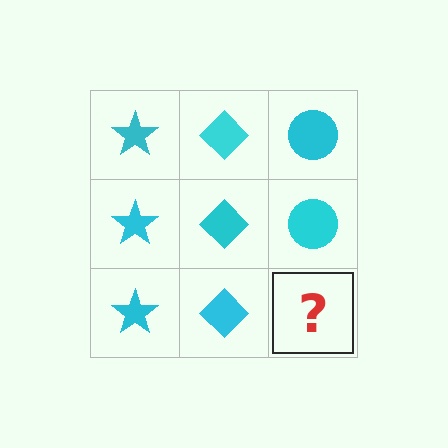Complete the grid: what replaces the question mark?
The question mark should be replaced with a cyan circle.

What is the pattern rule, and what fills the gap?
The rule is that each column has a consistent shape. The gap should be filled with a cyan circle.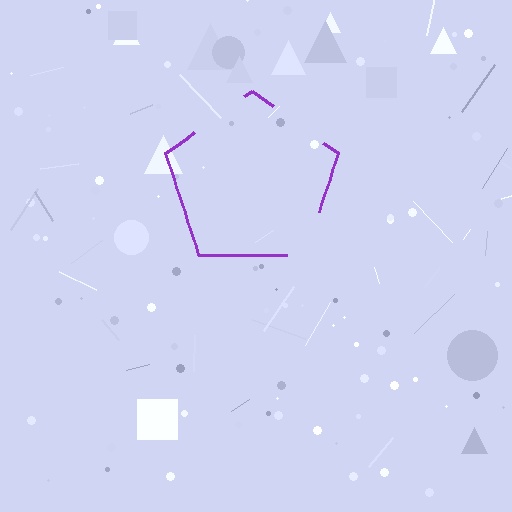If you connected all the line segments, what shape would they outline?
They would outline a pentagon.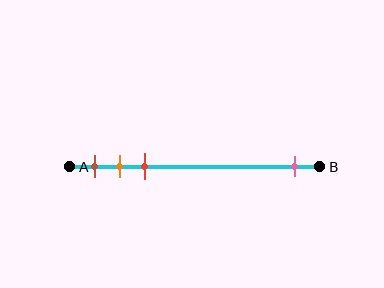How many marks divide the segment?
There are 4 marks dividing the segment.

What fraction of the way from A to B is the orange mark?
The orange mark is approximately 20% (0.2) of the way from A to B.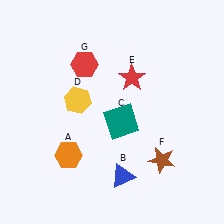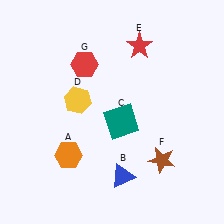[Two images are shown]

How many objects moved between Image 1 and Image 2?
1 object moved between the two images.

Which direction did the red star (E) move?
The red star (E) moved up.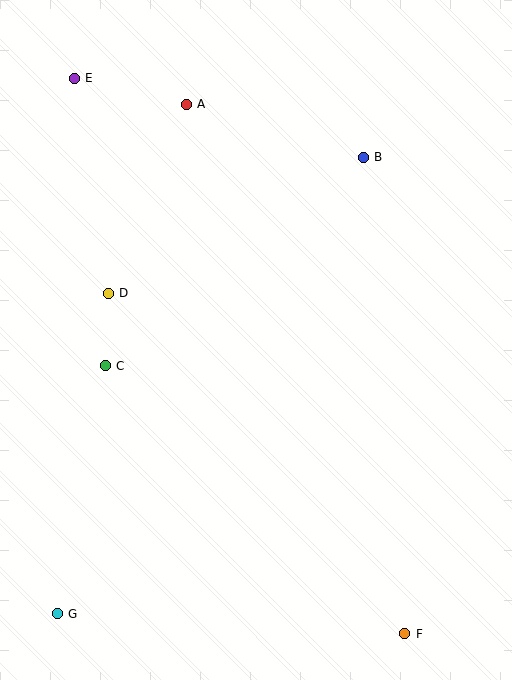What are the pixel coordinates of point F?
Point F is at (405, 634).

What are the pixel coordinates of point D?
Point D is at (108, 293).